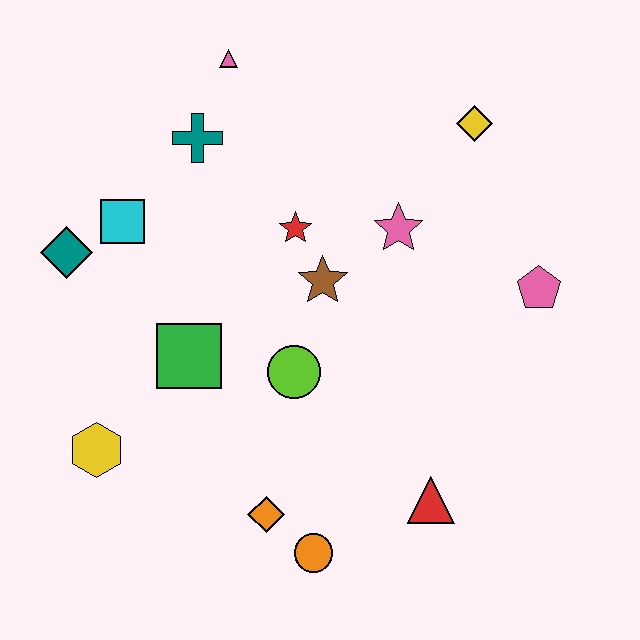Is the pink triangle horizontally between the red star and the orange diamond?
No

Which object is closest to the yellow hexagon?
The green square is closest to the yellow hexagon.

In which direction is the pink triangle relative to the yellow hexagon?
The pink triangle is above the yellow hexagon.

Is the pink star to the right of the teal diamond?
Yes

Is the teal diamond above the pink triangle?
No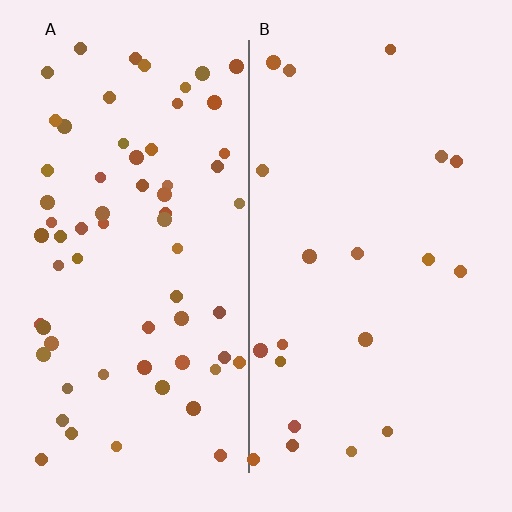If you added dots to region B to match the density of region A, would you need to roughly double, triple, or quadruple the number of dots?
Approximately triple.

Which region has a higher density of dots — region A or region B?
A (the left).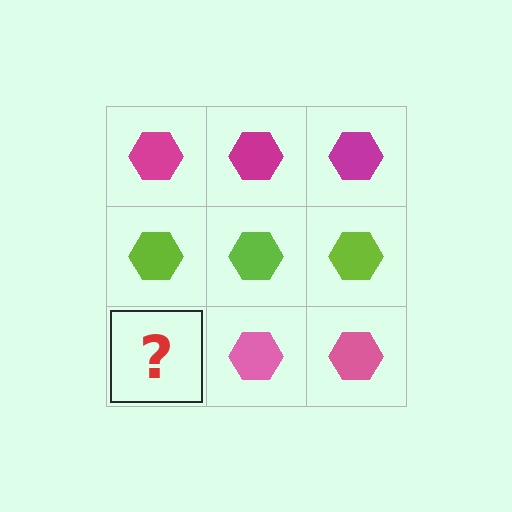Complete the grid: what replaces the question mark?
The question mark should be replaced with a pink hexagon.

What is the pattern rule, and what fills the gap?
The rule is that each row has a consistent color. The gap should be filled with a pink hexagon.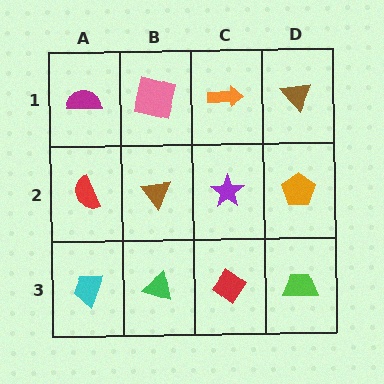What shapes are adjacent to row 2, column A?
A magenta semicircle (row 1, column A), a cyan trapezoid (row 3, column A), a brown triangle (row 2, column B).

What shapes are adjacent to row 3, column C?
A purple star (row 2, column C), a green triangle (row 3, column B), a lime trapezoid (row 3, column D).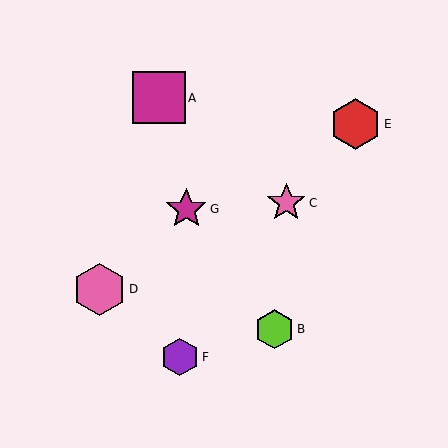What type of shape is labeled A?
Shape A is a magenta square.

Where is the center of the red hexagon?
The center of the red hexagon is at (356, 124).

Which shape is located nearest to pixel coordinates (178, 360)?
The purple hexagon (labeled F) at (180, 357) is nearest to that location.